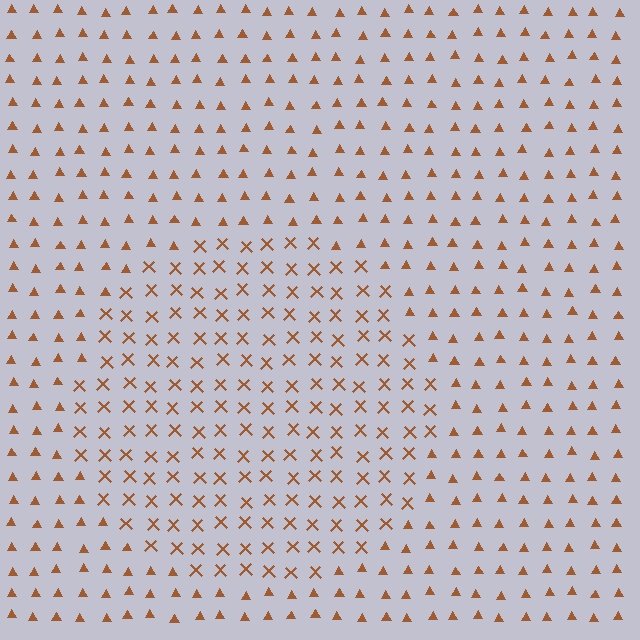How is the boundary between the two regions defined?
The boundary is defined by a change in element shape: X marks inside vs. triangles outside. All elements share the same color and spacing.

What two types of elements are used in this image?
The image uses X marks inside the circle region and triangles outside it.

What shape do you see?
I see a circle.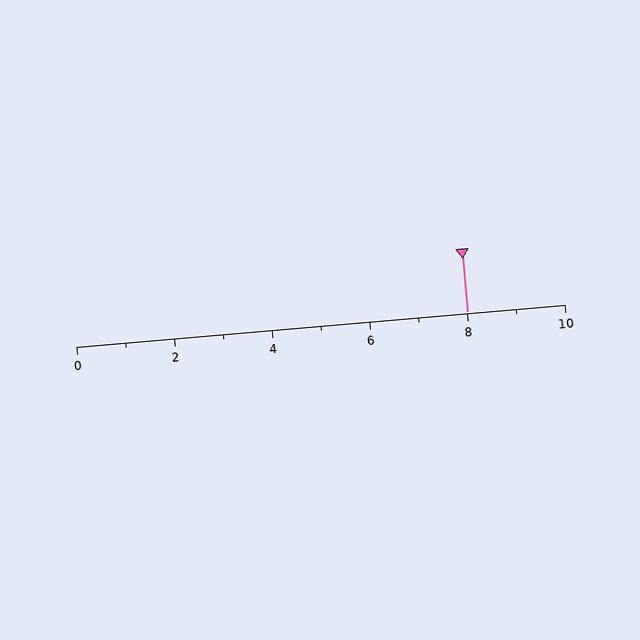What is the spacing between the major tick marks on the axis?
The major ticks are spaced 2 apart.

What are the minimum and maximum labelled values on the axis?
The axis runs from 0 to 10.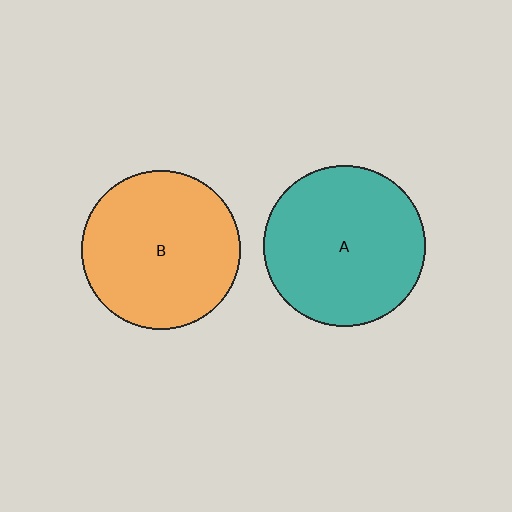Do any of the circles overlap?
No, none of the circles overlap.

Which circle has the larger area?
Circle A (teal).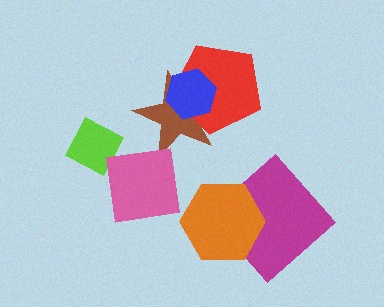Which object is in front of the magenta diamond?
The orange hexagon is in front of the magenta diamond.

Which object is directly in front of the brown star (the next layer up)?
The red pentagon is directly in front of the brown star.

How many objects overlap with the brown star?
2 objects overlap with the brown star.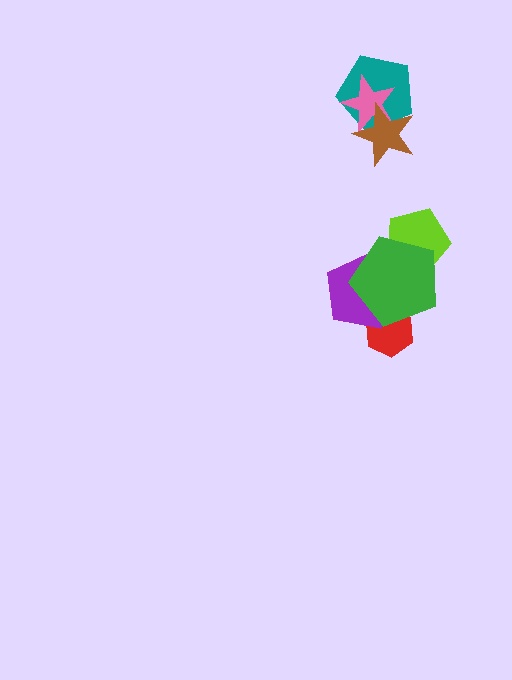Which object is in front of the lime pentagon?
The green pentagon is in front of the lime pentagon.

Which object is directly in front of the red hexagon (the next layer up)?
The purple pentagon is directly in front of the red hexagon.